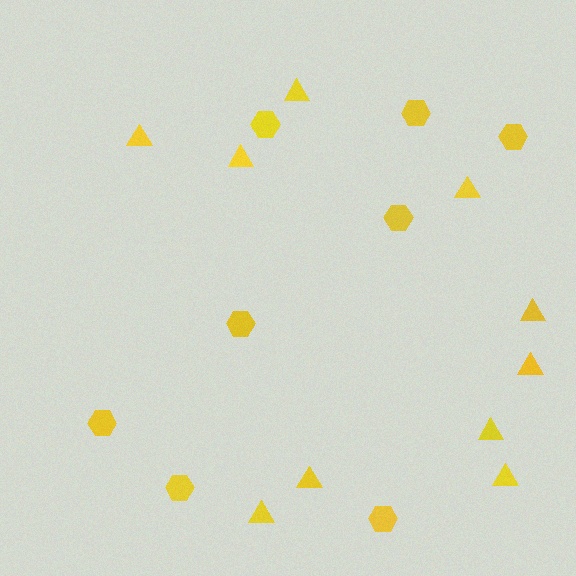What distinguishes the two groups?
There are 2 groups: one group of hexagons (8) and one group of triangles (10).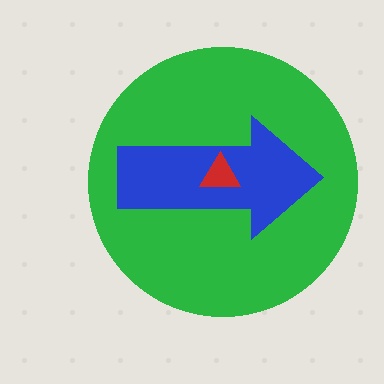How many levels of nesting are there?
3.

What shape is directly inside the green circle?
The blue arrow.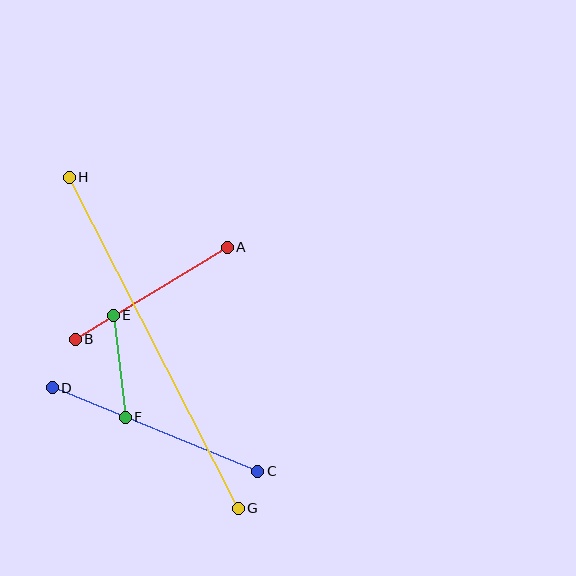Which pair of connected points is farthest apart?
Points G and H are farthest apart.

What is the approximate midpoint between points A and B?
The midpoint is at approximately (151, 293) pixels.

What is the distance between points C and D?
The distance is approximately 222 pixels.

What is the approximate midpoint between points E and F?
The midpoint is at approximately (119, 366) pixels.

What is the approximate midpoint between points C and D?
The midpoint is at approximately (155, 430) pixels.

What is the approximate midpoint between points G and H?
The midpoint is at approximately (154, 343) pixels.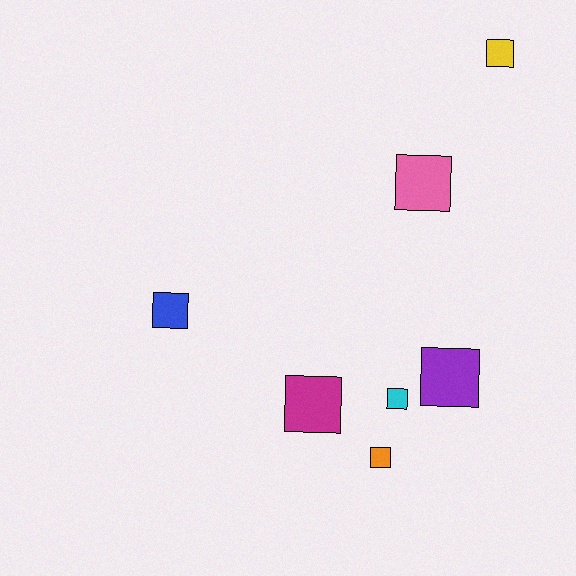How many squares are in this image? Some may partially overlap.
There are 7 squares.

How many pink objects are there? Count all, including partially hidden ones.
There is 1 pink object.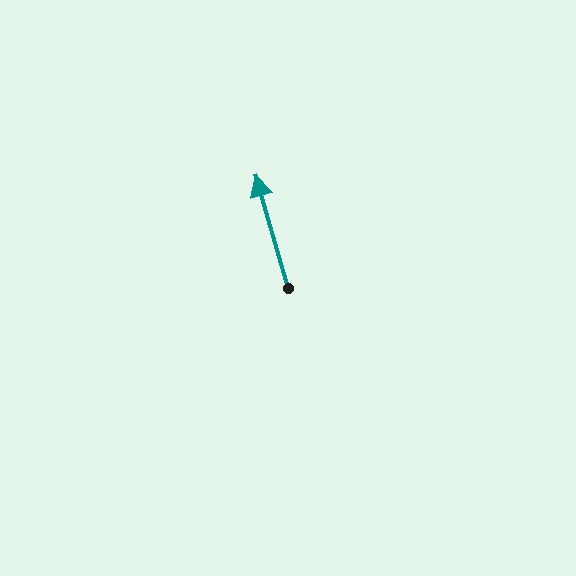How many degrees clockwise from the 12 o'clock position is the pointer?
Approximately 344 degrees.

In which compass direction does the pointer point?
North.